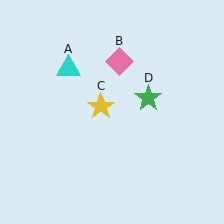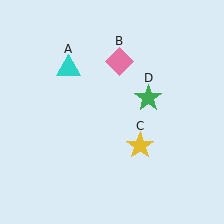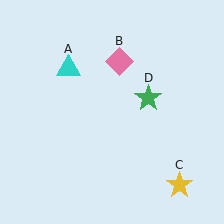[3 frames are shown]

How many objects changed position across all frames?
1 object changed position: yellow star (object C).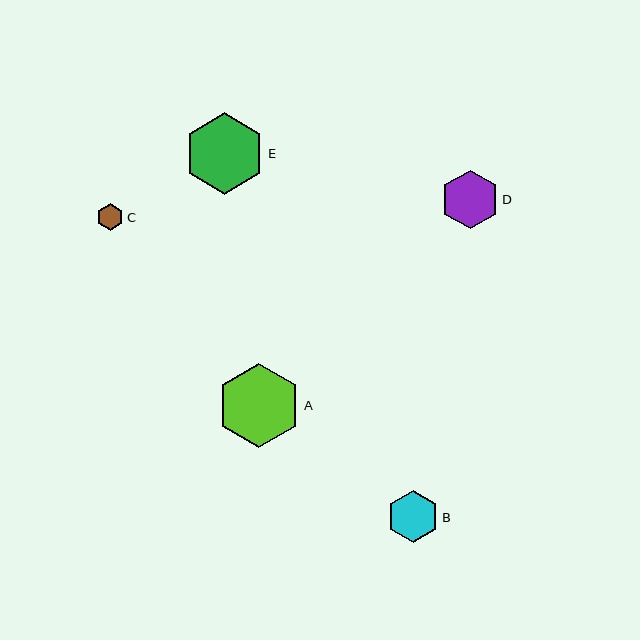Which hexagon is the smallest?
Hexagon C is the smallest with a size of approximately 27 pixels.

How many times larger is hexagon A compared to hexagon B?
Hexagon A is approximately 1.6 times the size of hexagon B.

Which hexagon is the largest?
Hexagon A is the largest with a size of approximately 84 pixels.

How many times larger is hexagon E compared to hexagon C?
Hexagon E is approximately 3.0 times the size of hexagon C.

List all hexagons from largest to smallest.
From largest to smallest: A, E, D, B, C.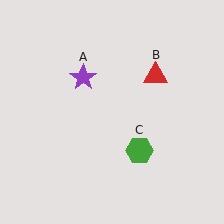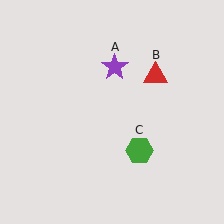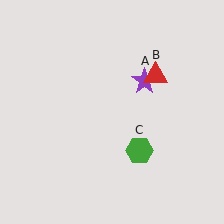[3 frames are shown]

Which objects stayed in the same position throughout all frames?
Red triangle (object B) and green hexagon (object C) remained stationary.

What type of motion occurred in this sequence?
The purple star (object A) rotated clockwise around the center of the scene.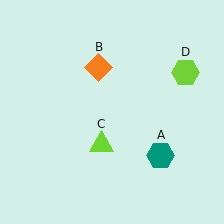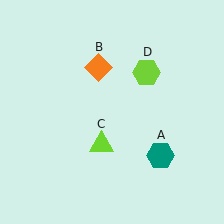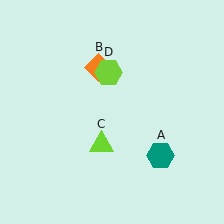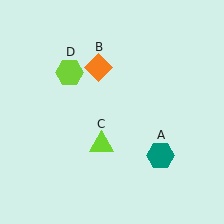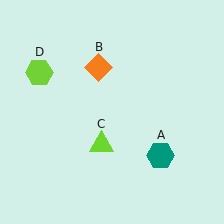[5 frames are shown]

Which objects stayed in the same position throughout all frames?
Teal hexagon (object A) and orange diamond (object B) and lime triangle (object C) remained stationary.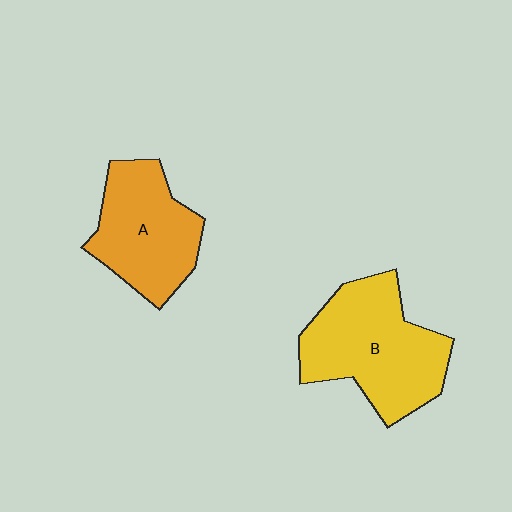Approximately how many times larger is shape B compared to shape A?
Approximately 1.3 times.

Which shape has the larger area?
Shape B (yellow).